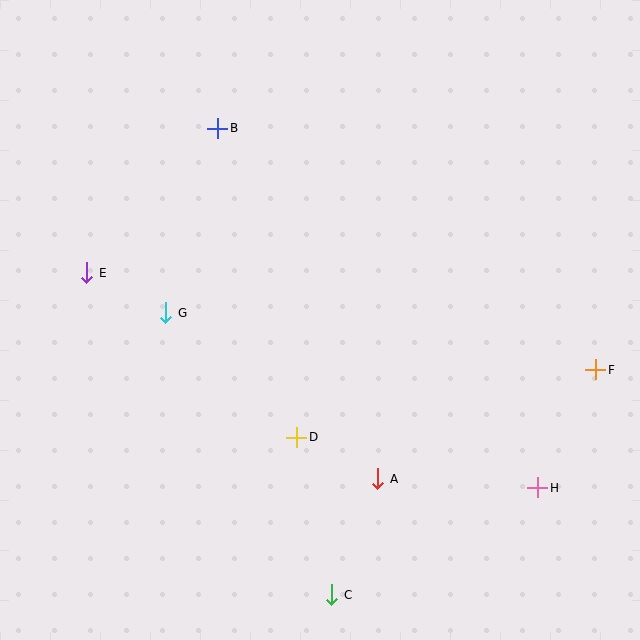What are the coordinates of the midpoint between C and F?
The midpoint between C and F is at (464, 482).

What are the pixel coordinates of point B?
Point B is at (218, 128).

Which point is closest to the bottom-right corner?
Point H is closest to the bottom-right corner.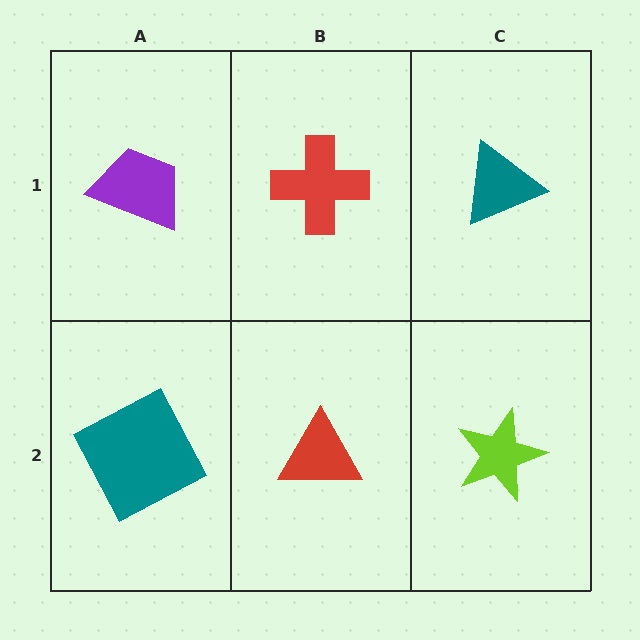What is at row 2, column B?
A red triangle.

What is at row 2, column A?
A teal square.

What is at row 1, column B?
A red cross.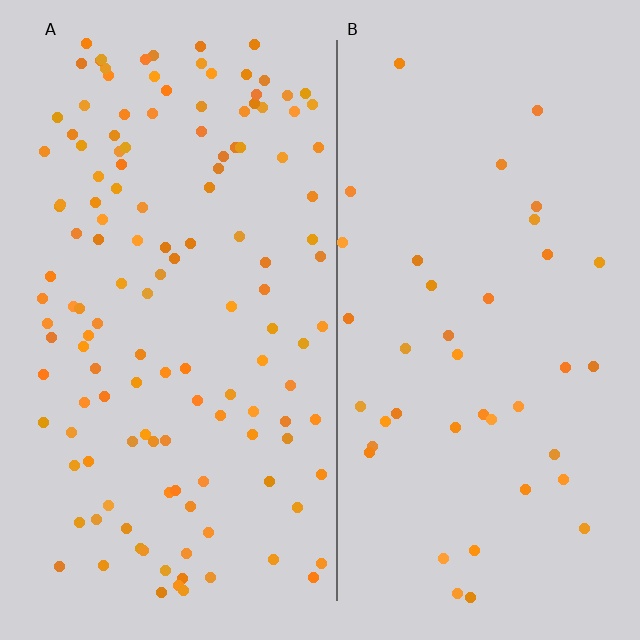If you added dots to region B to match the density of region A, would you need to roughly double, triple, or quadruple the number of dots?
Approximately triple.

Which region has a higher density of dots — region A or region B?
A (the left).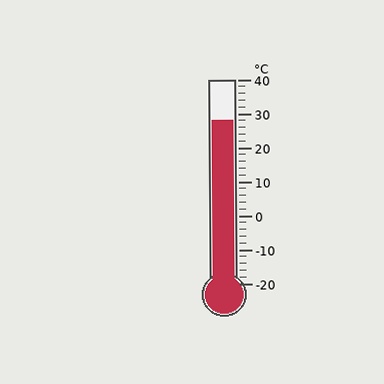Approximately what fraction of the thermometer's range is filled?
The thermometer is filled to approximately 80% of its range.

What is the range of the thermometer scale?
The thermometer scale ranges from -20°C to 40°C.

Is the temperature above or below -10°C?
The temperature is above -10°C.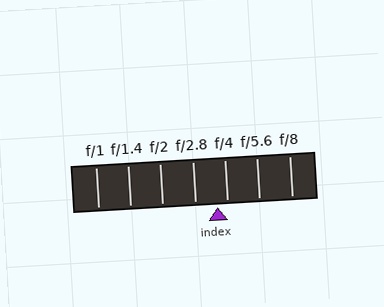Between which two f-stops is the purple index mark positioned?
The index mark is between f/2.8 and f/4.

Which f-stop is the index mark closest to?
The index mark is closest to f/4.